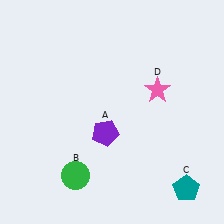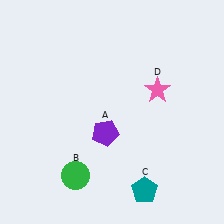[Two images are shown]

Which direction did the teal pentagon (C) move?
The teal pentagon (C) moved left.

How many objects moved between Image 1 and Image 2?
1 object moved between the two images.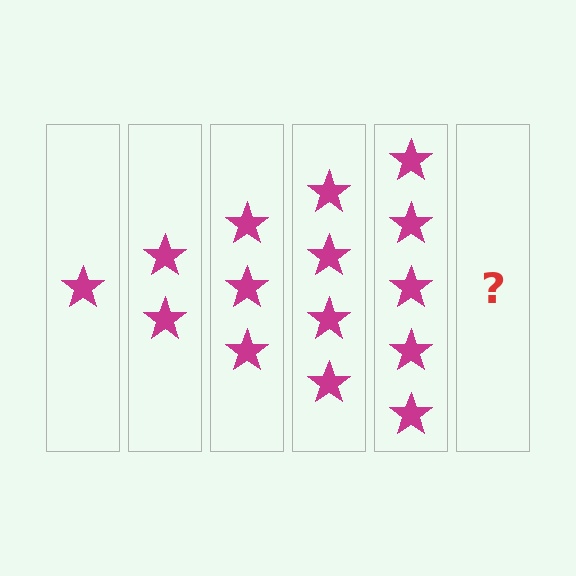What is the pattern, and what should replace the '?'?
The pattern is that each step adds one more star. The '?' should be 6 stars.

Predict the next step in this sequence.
The next step is 6 stars.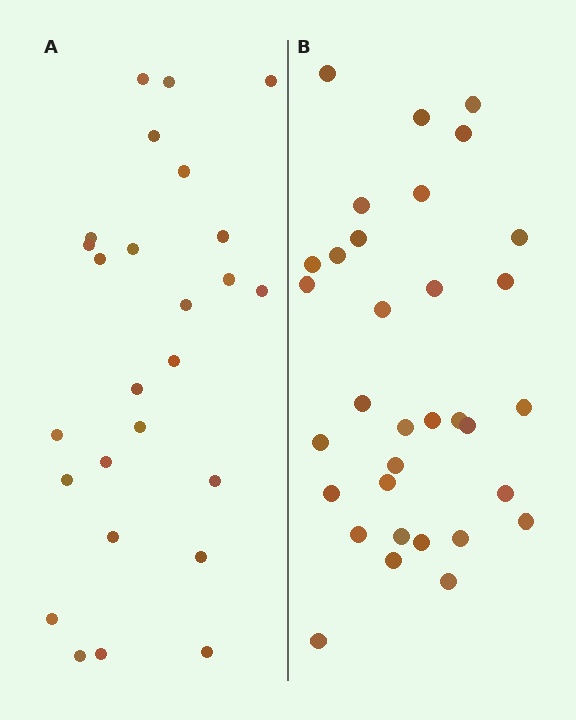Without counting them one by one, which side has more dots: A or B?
Region B (the right region) has more dots.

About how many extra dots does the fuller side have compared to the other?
Region B has roughly 8 or so more dots than region A.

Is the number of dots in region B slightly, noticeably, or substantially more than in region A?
Region B has noticeably more, but not dramatically so. The ratio is roughly 1.3 to 1.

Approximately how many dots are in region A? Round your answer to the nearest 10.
About 30 dots. (The exact count is 26, which rounds to 30.)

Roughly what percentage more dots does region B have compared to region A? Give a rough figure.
About 25% more.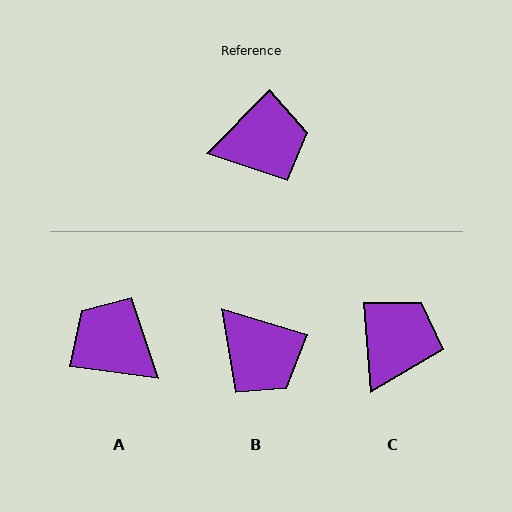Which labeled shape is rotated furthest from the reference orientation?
A, about 127 degrees away.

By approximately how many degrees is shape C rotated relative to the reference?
Approximately 49 degrees counter-clockwise.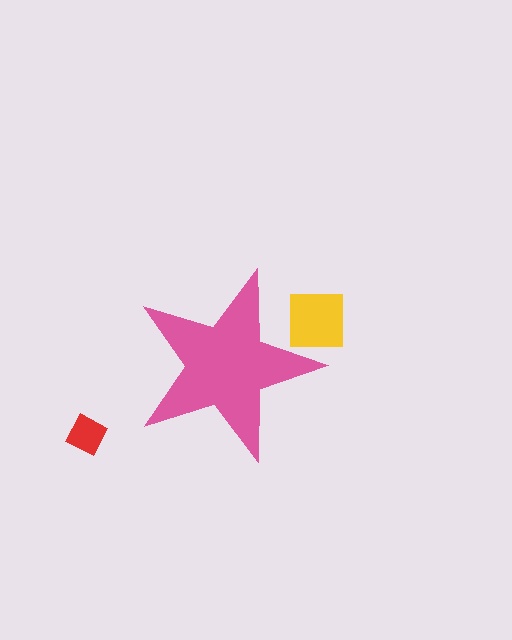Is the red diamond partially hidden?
No, the red diamond is fully visible.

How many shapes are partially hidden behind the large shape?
2 shapes are partially hidden.